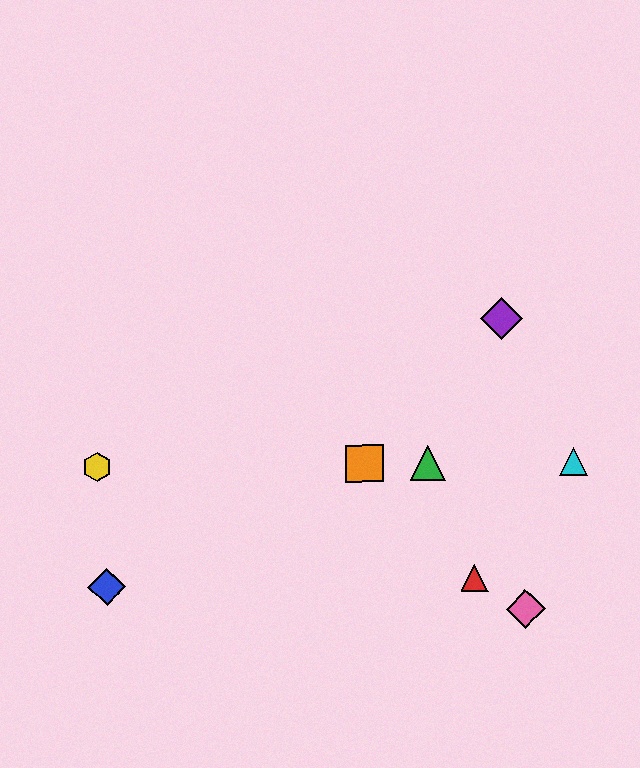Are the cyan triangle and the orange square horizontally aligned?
Yes, both are at y≈461.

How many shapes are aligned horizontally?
4 shapes (the green triangle, the yellow hexagon, the orange square, the cyan triangle) are aligned horizontally.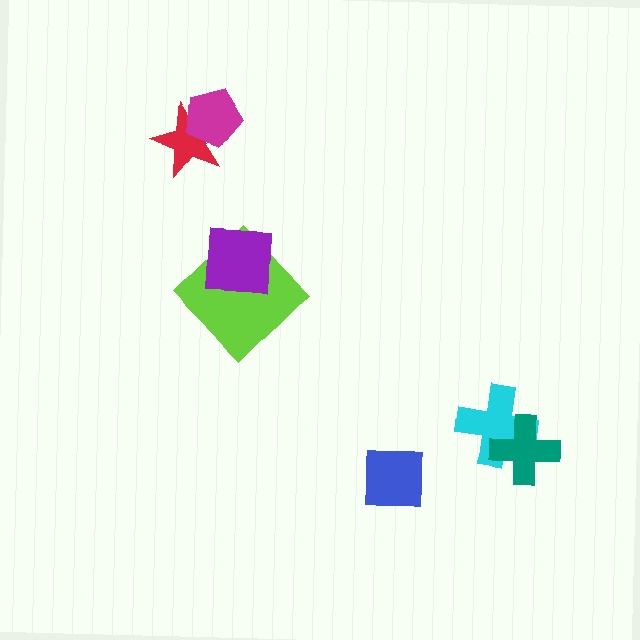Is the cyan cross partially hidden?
Yes, it is partially covered by another shape.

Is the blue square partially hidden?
No, no other shape covers it.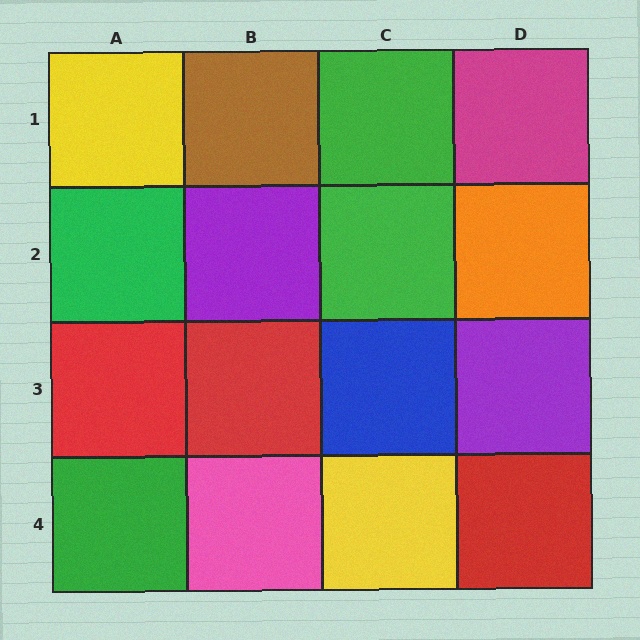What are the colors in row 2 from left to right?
Green, purple, green, orange.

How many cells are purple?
2 cells are purple.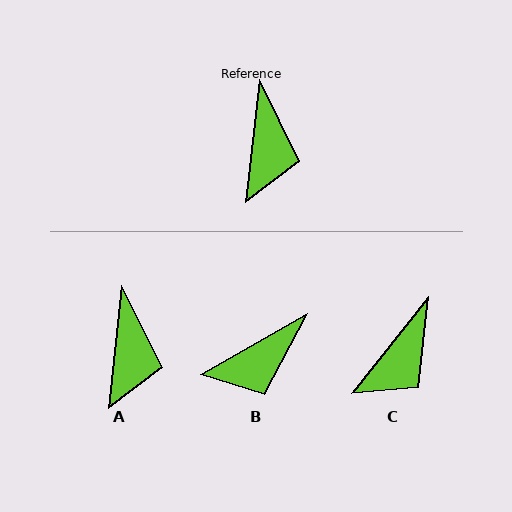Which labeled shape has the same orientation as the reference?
A.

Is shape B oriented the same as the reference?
No, it is off by about 54 degrees.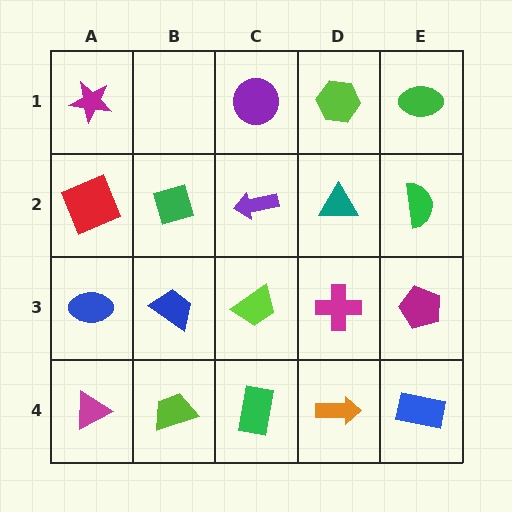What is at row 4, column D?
An orange arrow.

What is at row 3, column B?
A blue trapezoid.